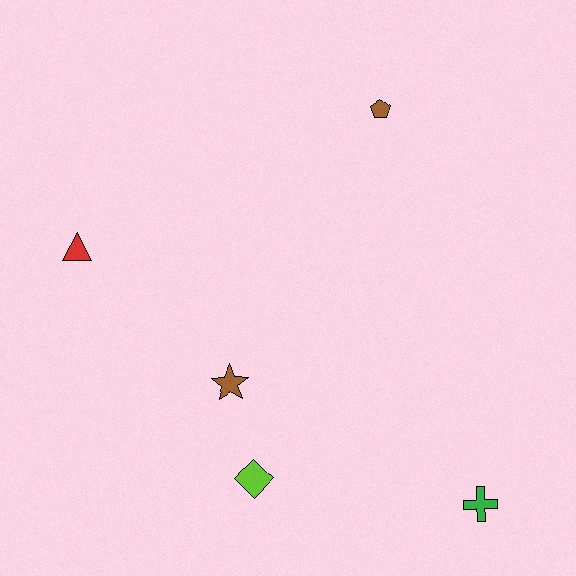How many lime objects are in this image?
There is 1 lime object.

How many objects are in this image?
There are 5 objects.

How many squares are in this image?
There are no squares.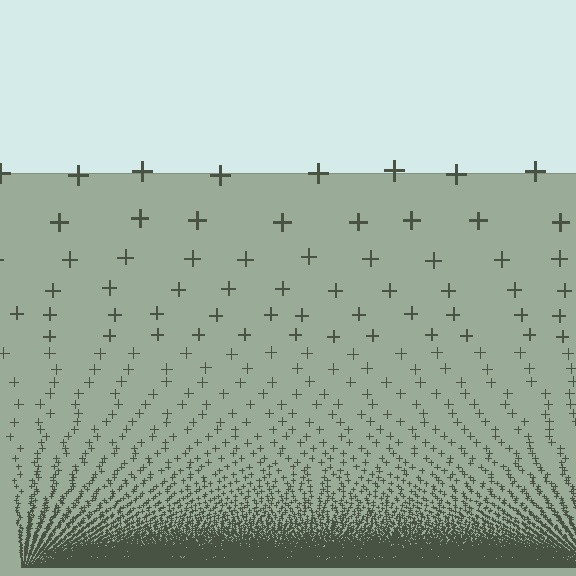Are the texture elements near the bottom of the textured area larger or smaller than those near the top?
Smaller. The gradient is inverted — elements near the bottom are smaller and denser.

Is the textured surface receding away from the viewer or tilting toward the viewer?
The surface appears to tilt toward the viewer. Texture elements get larger and sparser toward the top.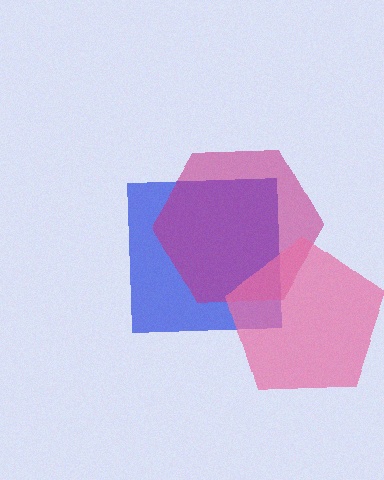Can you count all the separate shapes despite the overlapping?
Yes, there are 3 separate shapes.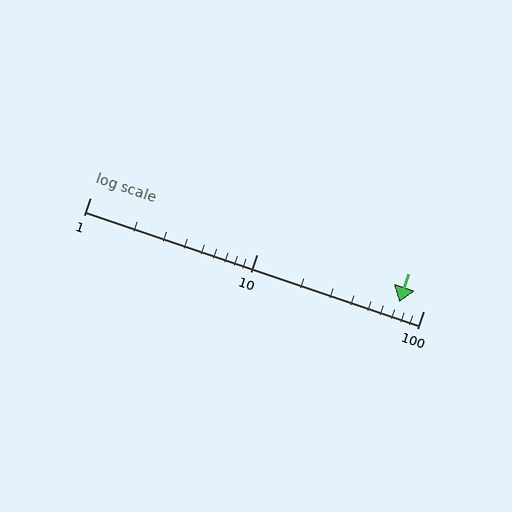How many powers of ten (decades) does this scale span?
The scale spans 2 decades, from 1 to 100.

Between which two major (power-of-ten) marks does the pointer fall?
The pointer is between 10 and 100.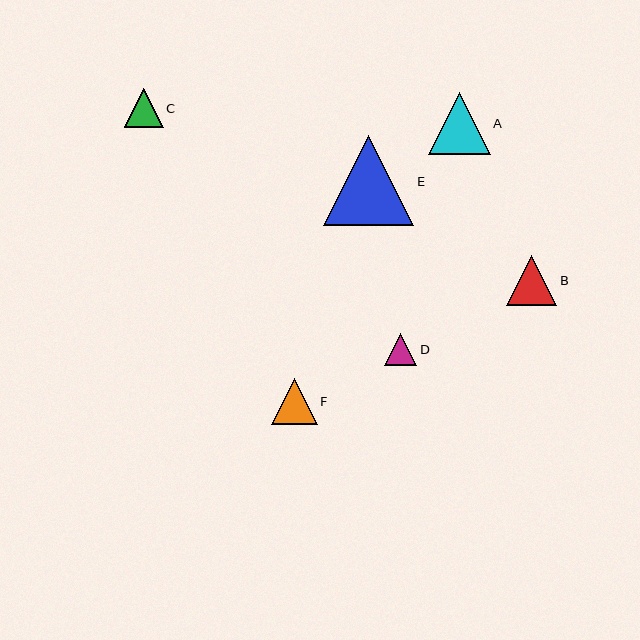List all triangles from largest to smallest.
From largest to smallest: E, A, B, F, C, D.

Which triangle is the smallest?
Triangle D is the smallest with a size of approximately 32 pixels.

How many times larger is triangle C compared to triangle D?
Triangle C is approximately 1.2 times the size of triangle D.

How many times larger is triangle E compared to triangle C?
Triangle E is approximately 2.3 times the size of triangle C.